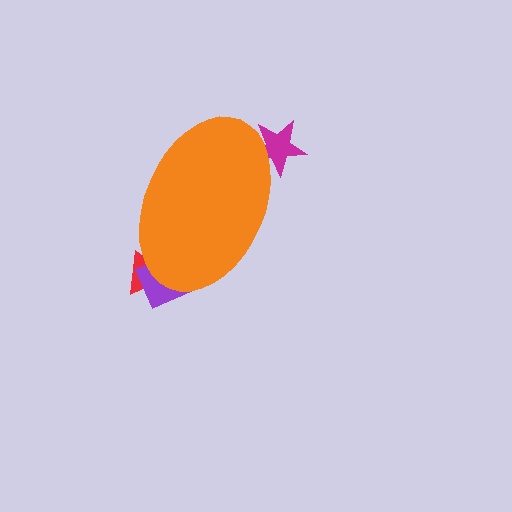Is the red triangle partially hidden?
Yes, the red triangle is partially hidden behind the orange ellipse.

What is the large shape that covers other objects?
An orange ellipse.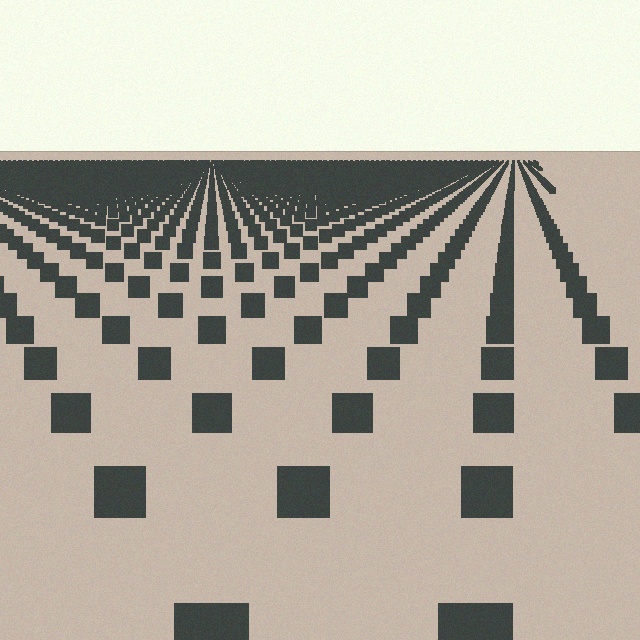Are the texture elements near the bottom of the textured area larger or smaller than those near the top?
Larger. Near the bottom, elements are closer to the viewer and appear at a bigger on-screen size.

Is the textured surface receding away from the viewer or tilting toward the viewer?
The surface is receding away from the viewer. Texture elements get smaller and denser toward the top.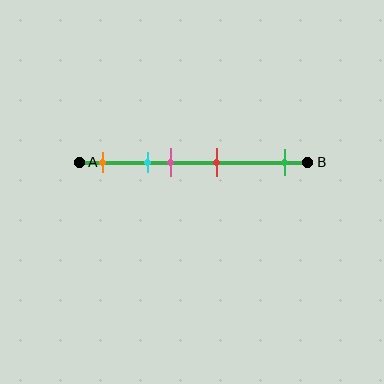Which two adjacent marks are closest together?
The cyan and pink marks are the closest adjacent pair.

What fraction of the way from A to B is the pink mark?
The pink mark is approximately 40% (0.4) of the way from A to B.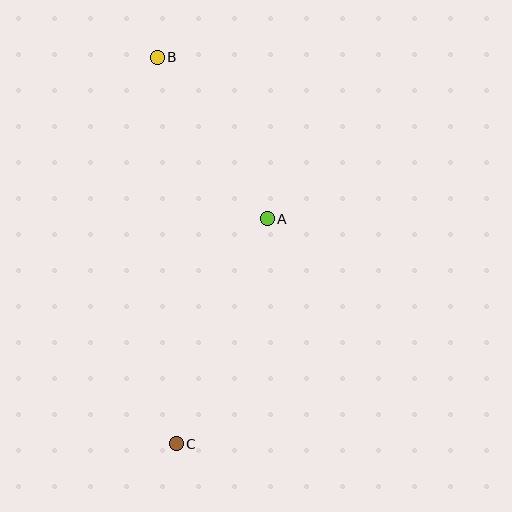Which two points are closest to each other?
Points A and B are closest to each other.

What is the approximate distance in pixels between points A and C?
The distance between A and C is approximately 243 pixels.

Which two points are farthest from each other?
Points B and C are farthest from each other.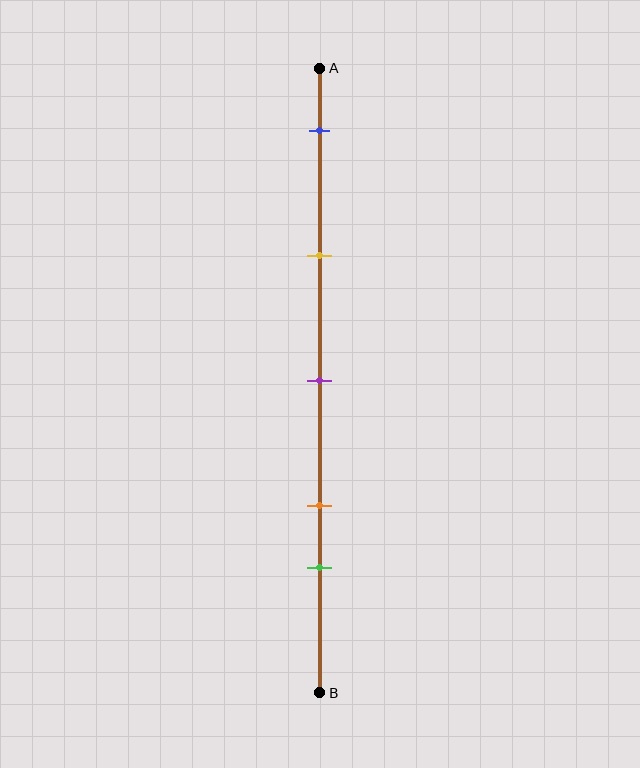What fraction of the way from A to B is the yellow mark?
The yellow mark is approximately 30% (0.3) of the way from A to B.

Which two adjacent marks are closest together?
The orange and green marks are the closest adjacent pair.